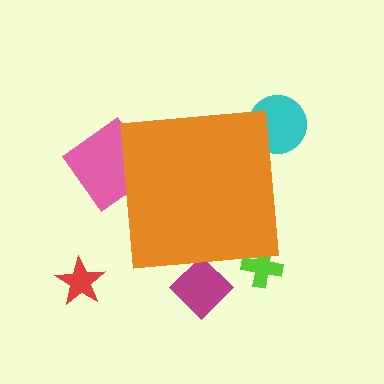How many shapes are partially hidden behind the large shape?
4 shapes are partially hidden.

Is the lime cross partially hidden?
Yes, the lime cross is partially hidden behind the orange square.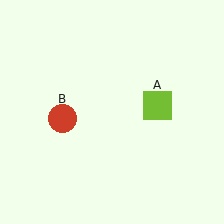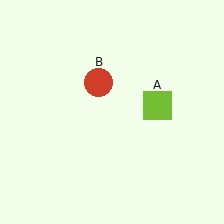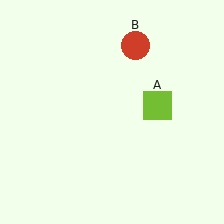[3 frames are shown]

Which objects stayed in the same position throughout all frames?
Lime square (object A) remained stationary.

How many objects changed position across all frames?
1 object changed position: red circle (object B).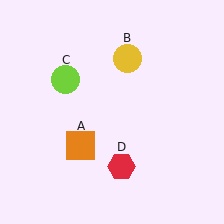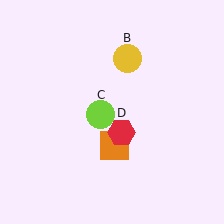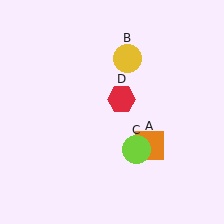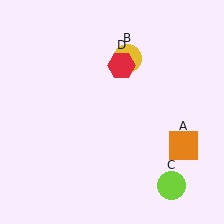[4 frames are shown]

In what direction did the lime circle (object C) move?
The lime circle (object C) moved down and to the right.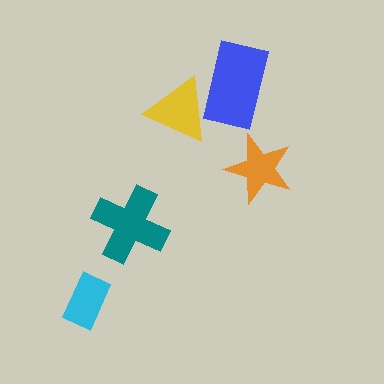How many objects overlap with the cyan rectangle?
0 objects overlap with the cyan rectangle.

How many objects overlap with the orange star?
0 objects overlap with the orange star.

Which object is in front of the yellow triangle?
The blue rectangle is in front of the yellow triangle.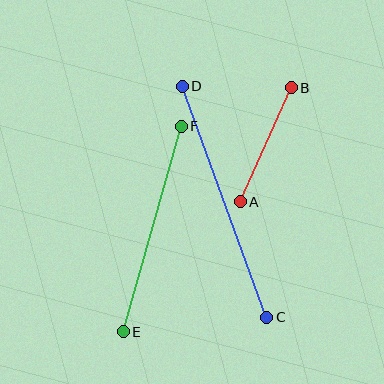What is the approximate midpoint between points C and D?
The midpoint is at approximately (224, 202) pixels.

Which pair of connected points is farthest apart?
Points C and D are farthest apart.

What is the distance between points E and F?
The distance is approximately 213 pixels.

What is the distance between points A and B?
The distance is approximately 125 pixels.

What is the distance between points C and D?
The distance is approximately 246 pixels.